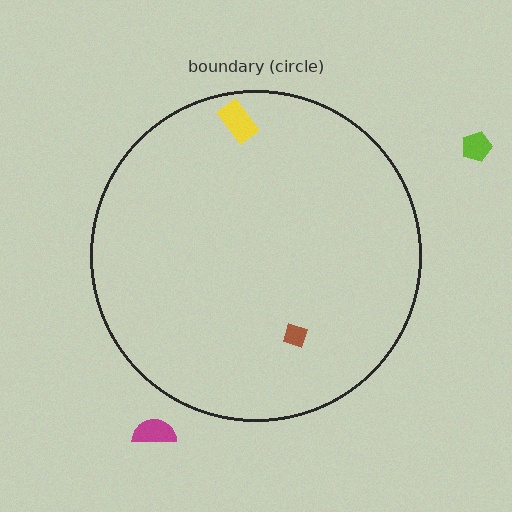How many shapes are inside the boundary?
2 inside, 2 outside.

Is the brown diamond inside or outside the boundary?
Inside.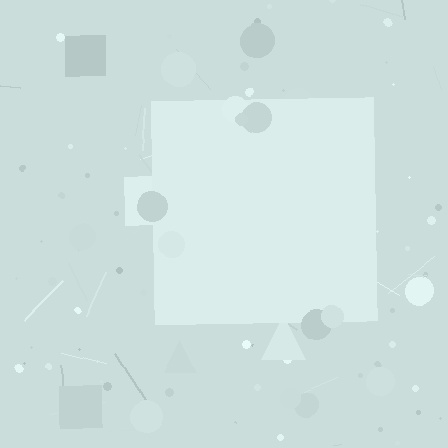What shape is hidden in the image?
A square is hidden in the image.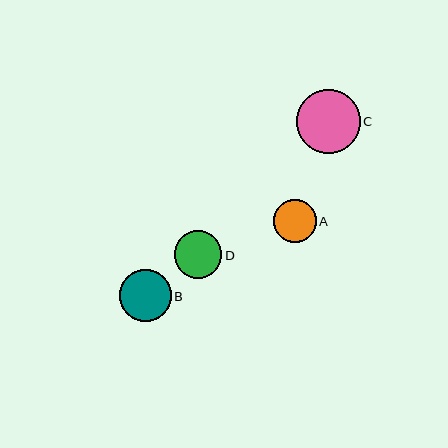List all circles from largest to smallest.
From largest to smallest: C, B, D, A.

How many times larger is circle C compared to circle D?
Circle C is approximately 1.4 times the size of circle D.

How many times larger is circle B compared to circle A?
Circle B is approximately 1.2 times the size of circle A.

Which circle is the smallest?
Circle A is the smallest with a size of approximately 43 pixels.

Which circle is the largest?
Circle C is the largest with a size of approximately 64 pixels.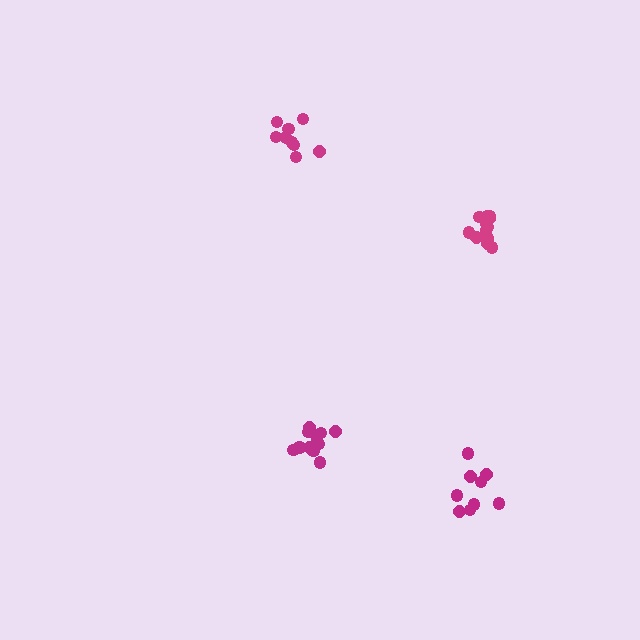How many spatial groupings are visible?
There are 4 spatial groupings.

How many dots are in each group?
Group 1: 10 dots, Group 2: 12 dots, Group 3: 13 dots, Group 4: 9 dots (44 total).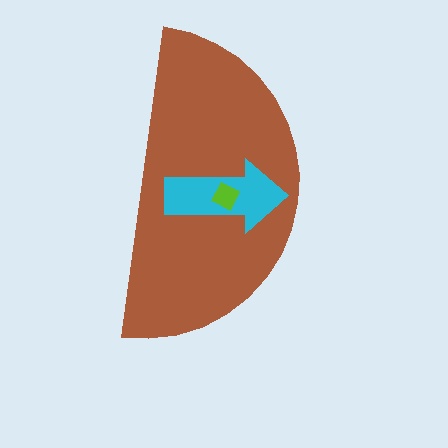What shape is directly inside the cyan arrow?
The lime diamond.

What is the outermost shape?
The brown semicircle.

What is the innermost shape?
The lime diamond.